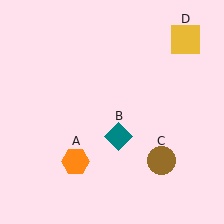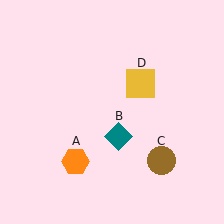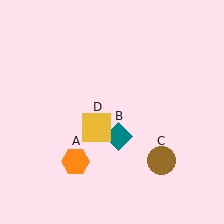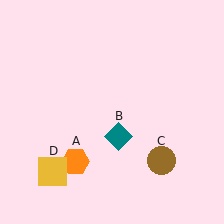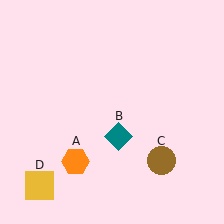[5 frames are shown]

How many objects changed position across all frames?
1 object changed position: yellow square (object D).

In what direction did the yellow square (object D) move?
The yellow square (object D) moved down and to the left.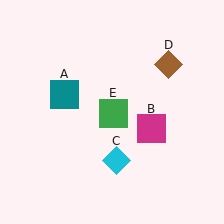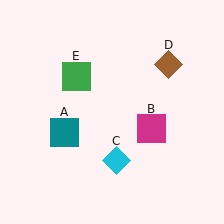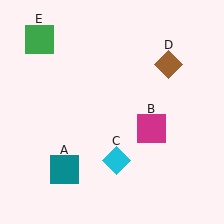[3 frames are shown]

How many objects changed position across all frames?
2 objects changed position: teal square (object A), green square (object E).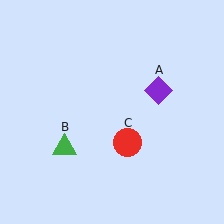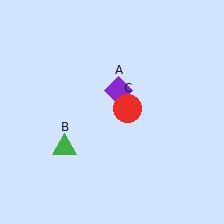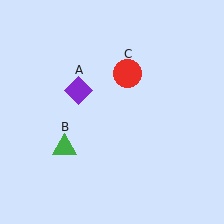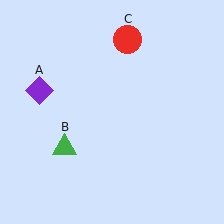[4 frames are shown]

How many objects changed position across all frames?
2 objects changed position: purple diamond (object A), red circle (object C).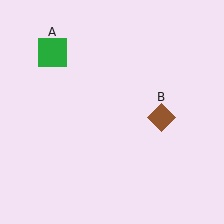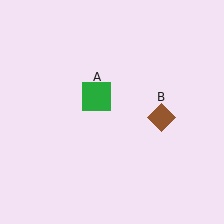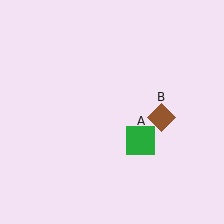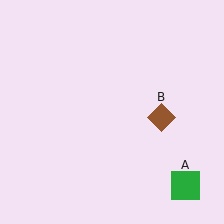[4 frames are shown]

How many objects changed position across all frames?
1 object changed position: green square (object A).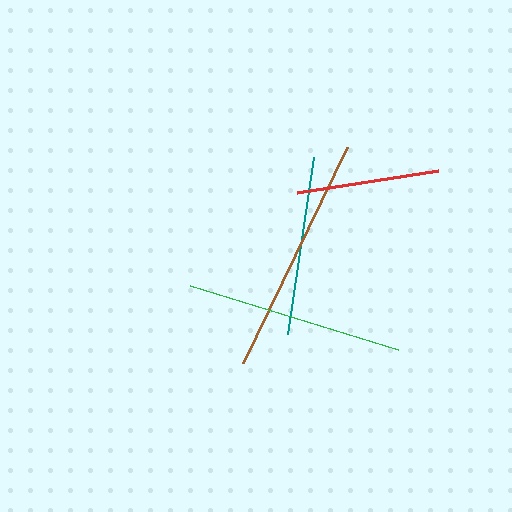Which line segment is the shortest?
The red line is the shortest at approximately 142 pixels.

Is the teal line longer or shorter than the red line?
The teal line is longer than the red line.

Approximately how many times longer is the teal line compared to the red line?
The teal line is approximately 1.3 times the length of the red line.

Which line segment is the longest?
The brown line is the longest at approximately 240 pixels.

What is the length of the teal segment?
The teal segment is approximately 180 pixels long.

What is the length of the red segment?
The red segment is approximately 142 pixels long.